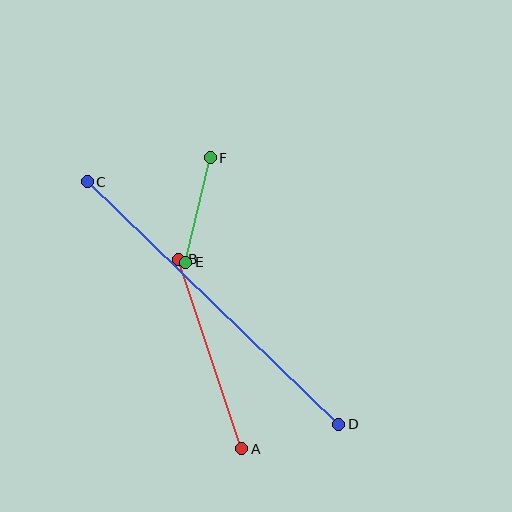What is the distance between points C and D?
The distance is approximately 349 pixels.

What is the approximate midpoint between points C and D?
The midpoint is at approximately (213, 303) pixels.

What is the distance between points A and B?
The distance is approximately 199 pixels.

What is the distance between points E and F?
The distance is approximately 107 pixels.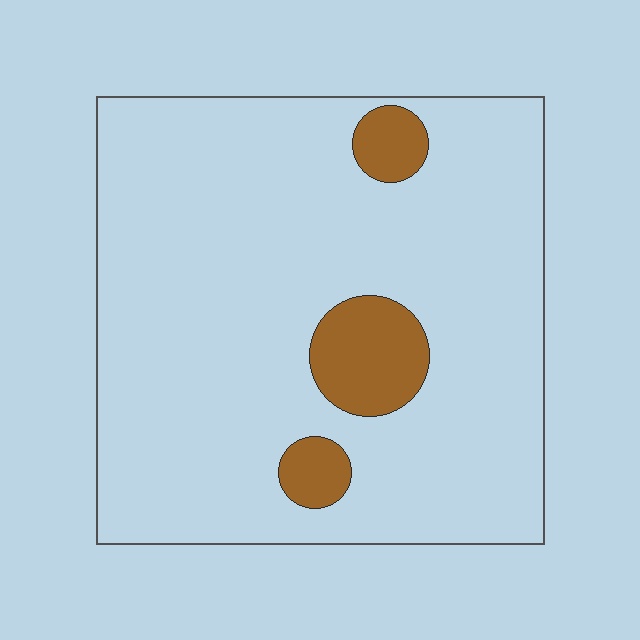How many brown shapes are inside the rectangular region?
3.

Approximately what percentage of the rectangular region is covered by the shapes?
Approximately 10%.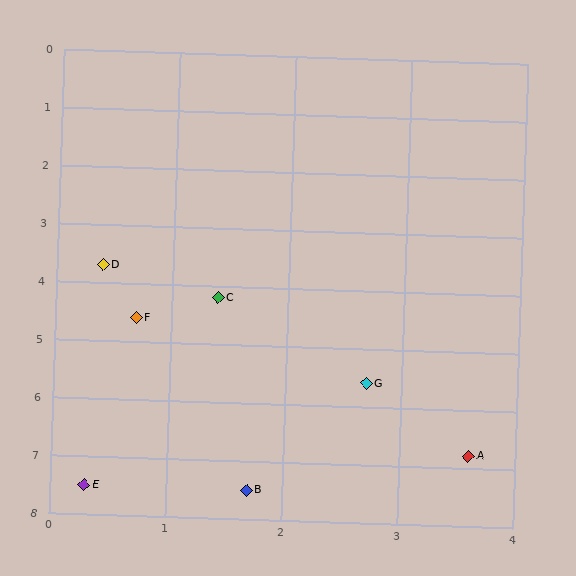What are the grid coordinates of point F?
Point F is at approximately (0.7, 4.6).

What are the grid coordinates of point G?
Point G is at approximately (2.7, 5.6).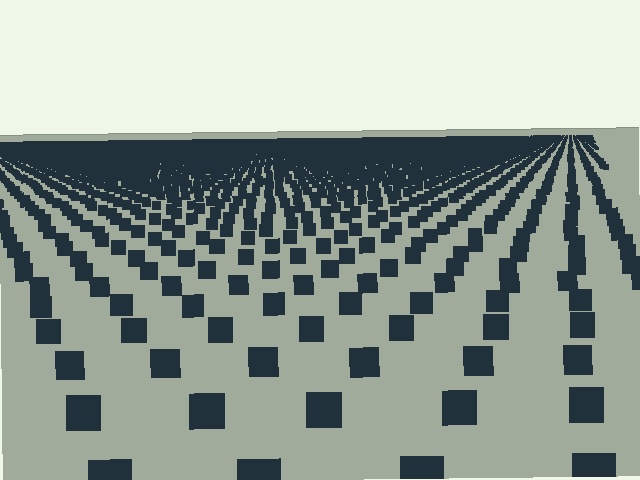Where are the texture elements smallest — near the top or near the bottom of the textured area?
Near the top.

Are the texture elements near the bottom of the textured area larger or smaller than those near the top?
Larger. Near the bottom, elements are closer to the viewer and appear at a bigger on-screen size.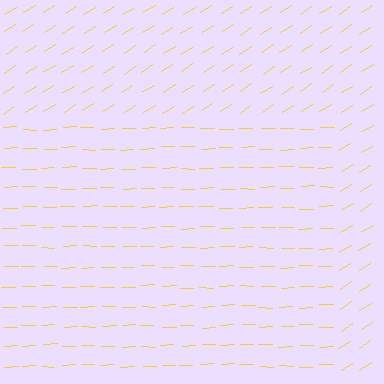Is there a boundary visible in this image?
Yes, there is a texture boundary formed by a change in line orientation.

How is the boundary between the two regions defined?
The boundary is defined purely by a change in line orientation (approximately 32 degrees difference). All lines are the same color and thickness.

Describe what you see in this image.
The image is filled with small yellow line segments. A rectangle region in the image has lines oriented differently from the surrounding lines, creating a visible texture boundary.